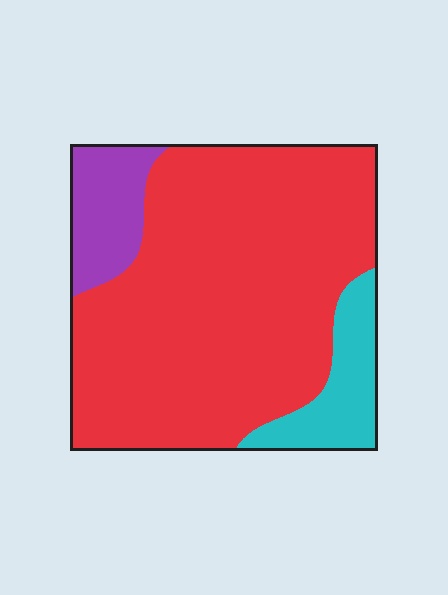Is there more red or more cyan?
Red.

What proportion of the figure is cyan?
Cyan covers about 10% of the figure.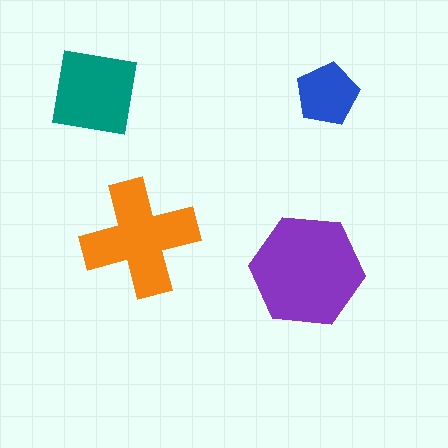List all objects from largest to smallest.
The purple hexagon, the orange cross, the teal square, the blue pentagon.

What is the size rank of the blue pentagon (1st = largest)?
4th.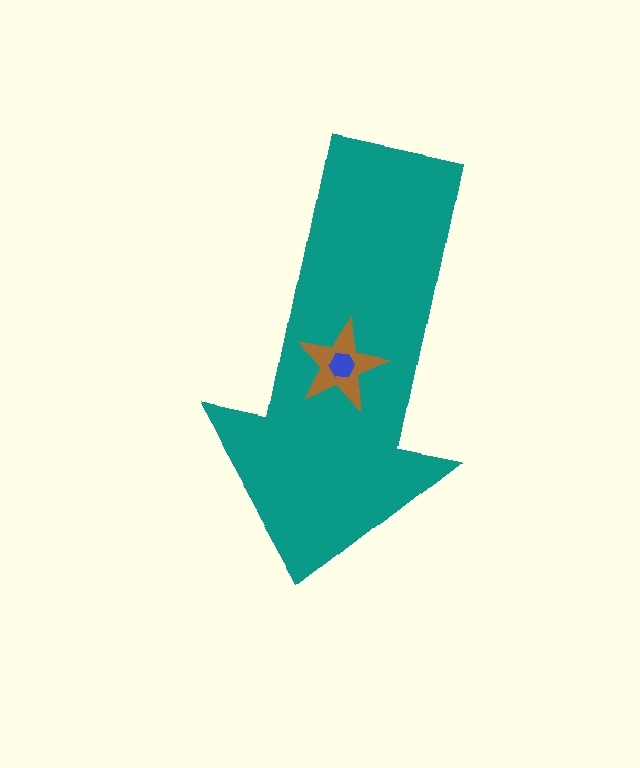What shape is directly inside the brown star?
The blue hexagon.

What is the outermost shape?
The teal arrow.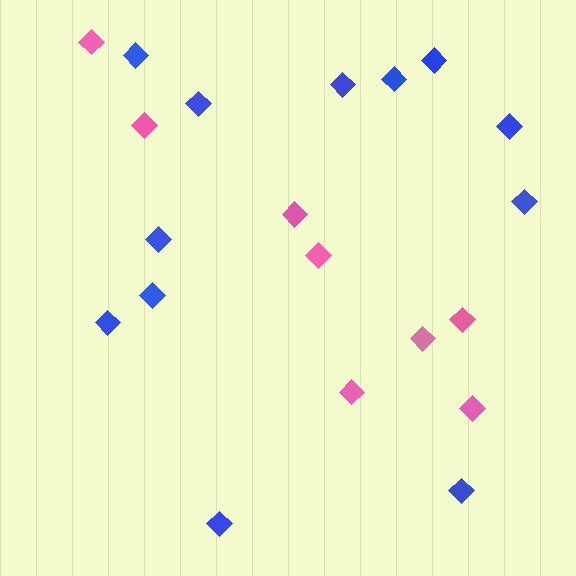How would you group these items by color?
There are 2 groups: one group of pink diamonds (8) and one group of blue diamonds (12).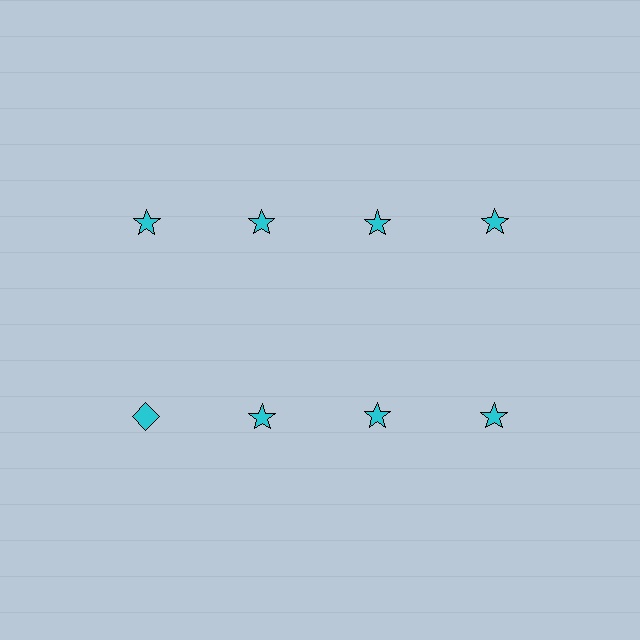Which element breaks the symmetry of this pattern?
The cyan diamond in the second row, leftmost column breaks the symmetry. All other shapes are cyan stars.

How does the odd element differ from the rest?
It has a different shape: diamond instead of star.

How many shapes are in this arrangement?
There are 8 shapes arranged in a grid pattern.